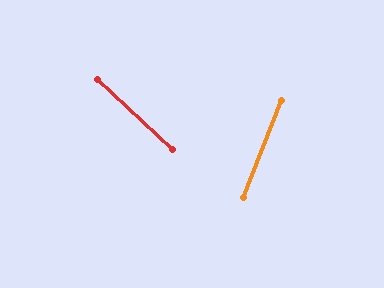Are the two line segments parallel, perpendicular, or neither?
Neither parallel nor perpendicular — they differ by about 68°.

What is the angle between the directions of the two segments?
Approximately 68 degrees.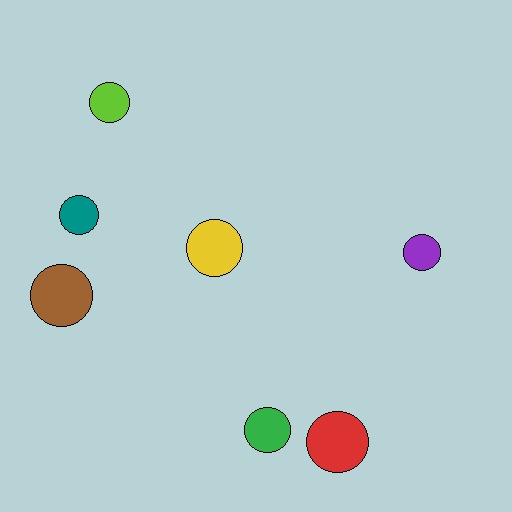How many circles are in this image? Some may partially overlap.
There are 7 circles.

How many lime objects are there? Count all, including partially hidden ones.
There is 1 lime object.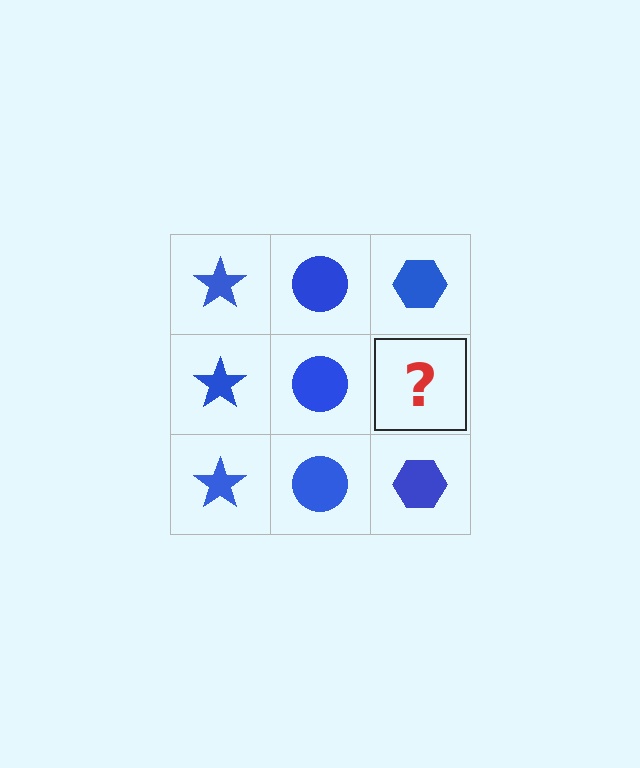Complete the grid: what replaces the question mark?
The question mark should be replaced with a blue hexagon.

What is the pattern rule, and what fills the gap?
The rule is that each column has a consistent shape. The gap should be filled with a blue hexagon.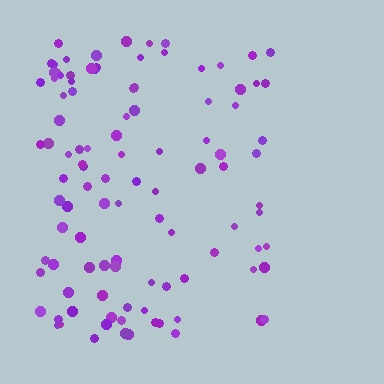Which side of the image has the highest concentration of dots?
The left.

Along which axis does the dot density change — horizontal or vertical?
Horizontal.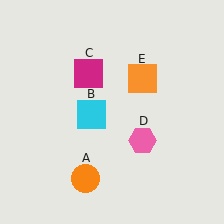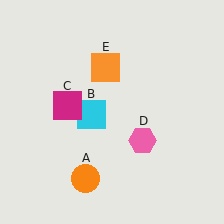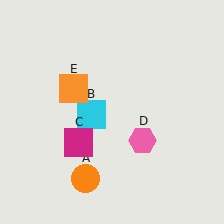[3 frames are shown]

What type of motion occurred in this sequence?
The magenta square (object C), orange square (object E) rotated counterclockwise around the center of the scene.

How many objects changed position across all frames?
2 objects changed position: magenta square (object C), orange square (object E).